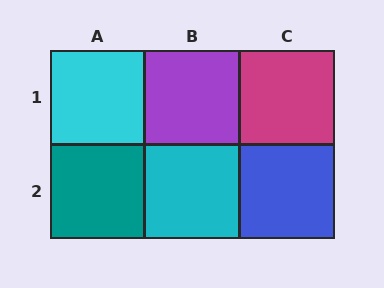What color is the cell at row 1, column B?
Purple.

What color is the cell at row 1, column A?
Cyan.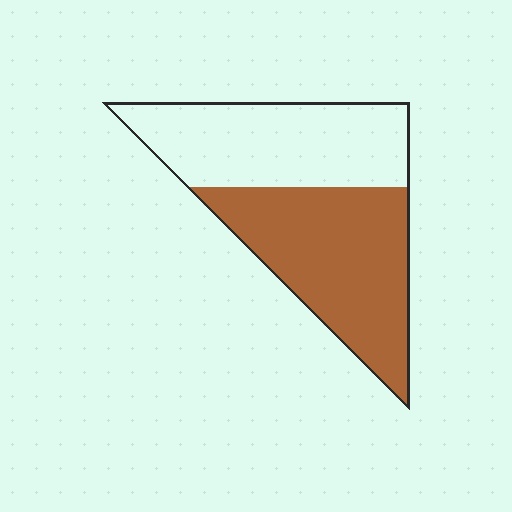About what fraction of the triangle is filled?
About one half (1/2).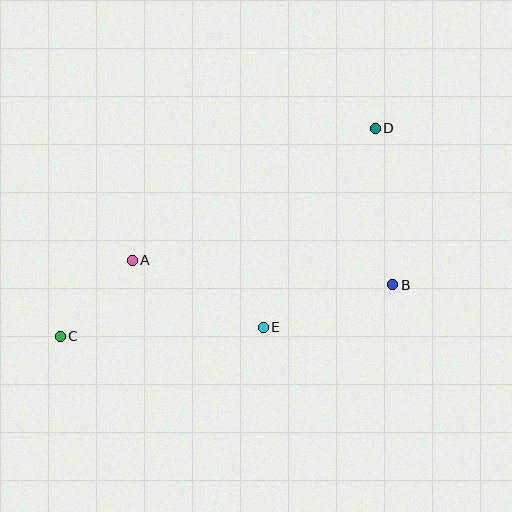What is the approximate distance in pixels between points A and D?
The distance between A and D is approximately 276 pixels.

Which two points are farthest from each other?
Points C and D are farthest from each other.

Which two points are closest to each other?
Points A and C are closest to each other.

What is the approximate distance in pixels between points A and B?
The distance between A and B is approximately 262 pixels.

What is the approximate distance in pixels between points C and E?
The distance between C and E is approximately 203 pixels.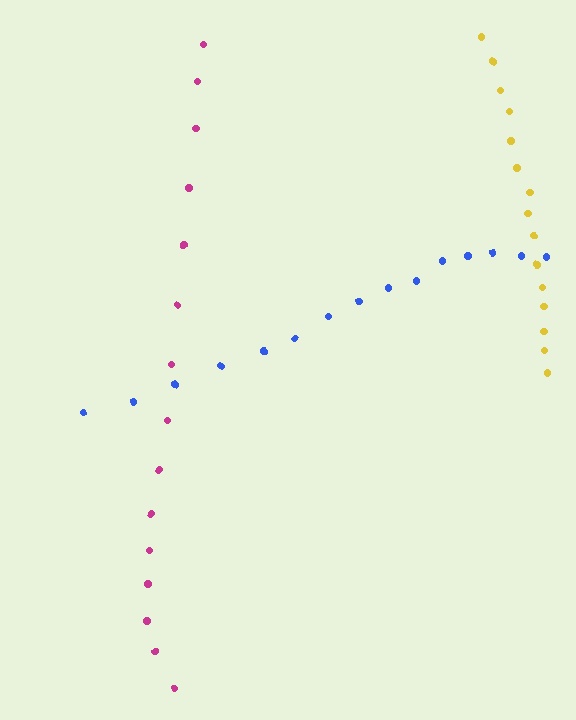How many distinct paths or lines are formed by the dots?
There are 3 distinct paths.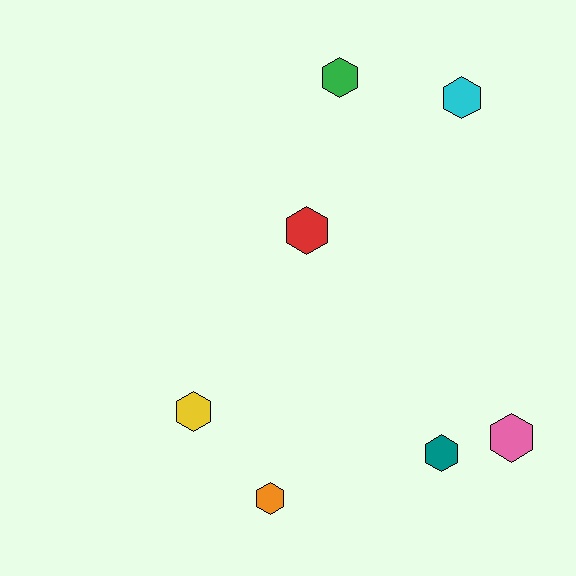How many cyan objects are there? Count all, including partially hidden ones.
There is 1 cyan object.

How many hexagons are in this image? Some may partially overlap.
There are 7 hexagons.